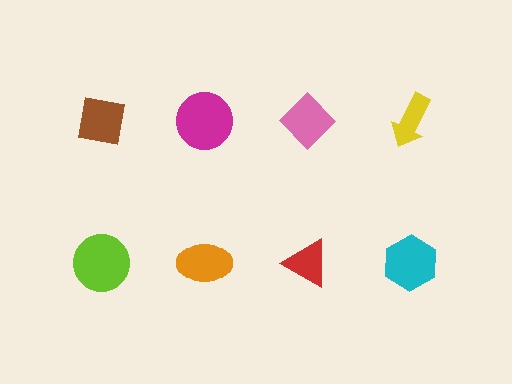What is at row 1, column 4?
A yellow arrow.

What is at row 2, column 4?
A cyan hexagon.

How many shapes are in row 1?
4 shapes.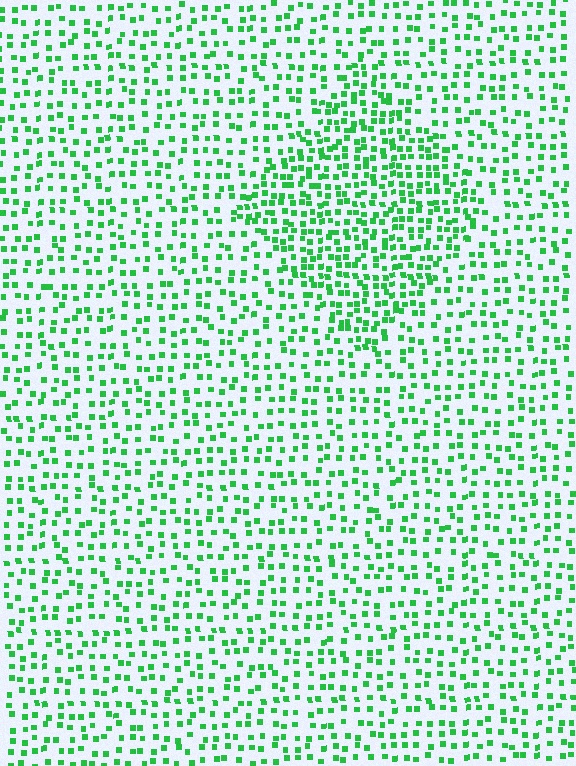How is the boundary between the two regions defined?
The boundary is defined by a change in element density (approximately 1.7x ratio). All elements are the same color, size, and shape.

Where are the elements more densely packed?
The elements are more densely packed inside the diamond boundary.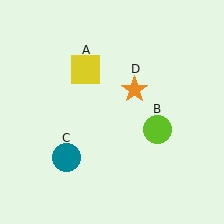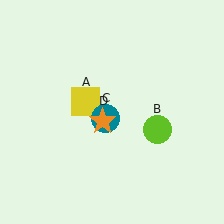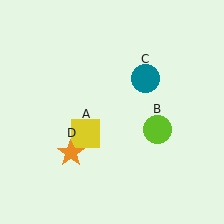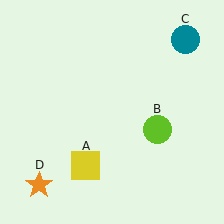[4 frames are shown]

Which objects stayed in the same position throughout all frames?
Lime circle (object B) remained stationary.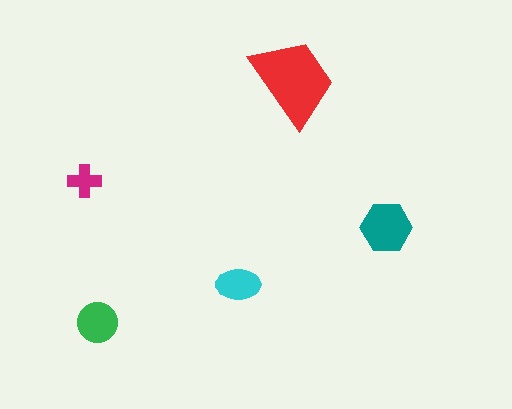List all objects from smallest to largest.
The magenta cross, the cyan ellipse, the green circle, the teal hexagon, the red trapezoid.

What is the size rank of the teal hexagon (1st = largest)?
2nd.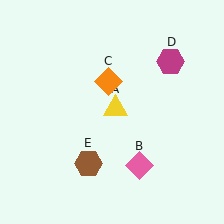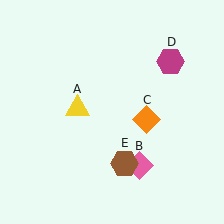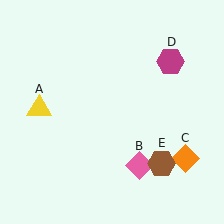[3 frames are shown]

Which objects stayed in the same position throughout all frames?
Pink diamond (object B) and magenta hexagon (object D) remained stationary.